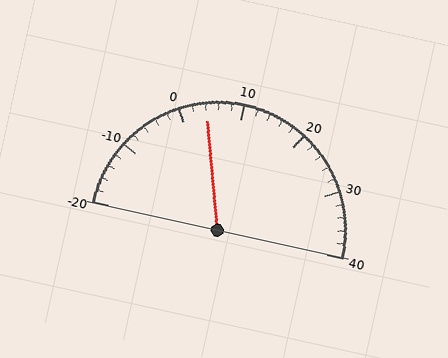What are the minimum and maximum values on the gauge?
The gauge ranges from -20 to 40.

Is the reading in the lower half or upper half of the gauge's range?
The reading is in the lower half of the range (-20 to 40).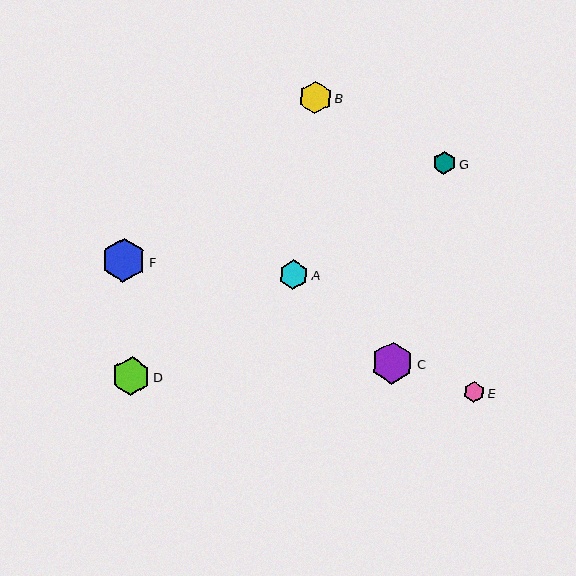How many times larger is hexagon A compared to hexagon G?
Hexagon A is approximately 1.3 times the size of hexagon G.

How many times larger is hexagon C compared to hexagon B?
Hexagon C is approximately 1.3 times the size of hexagon B.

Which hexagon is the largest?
Hexagon F is the largest with a size of approximately 44 pixels.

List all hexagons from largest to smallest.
From largest to smallest: F, C, D, B, A, G, E.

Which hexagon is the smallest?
Hexagon E is the smallest with a size of approximately 21 pixels.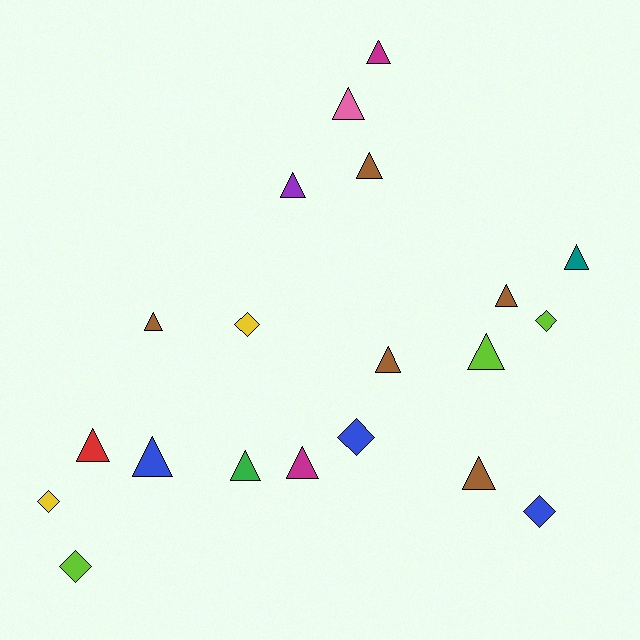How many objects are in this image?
There are 20 objects.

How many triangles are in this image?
There are 14 triangles.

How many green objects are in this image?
There is 1 green object.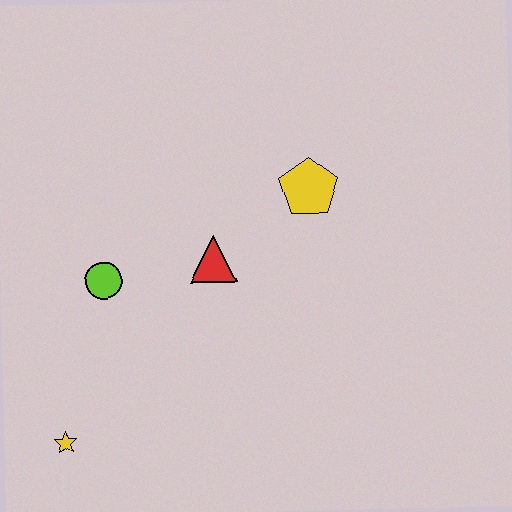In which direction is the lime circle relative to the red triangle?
The lime circle is to the left of the red triangle.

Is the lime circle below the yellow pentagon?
Yes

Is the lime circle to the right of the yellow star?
Yes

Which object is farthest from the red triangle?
The yellow star is farthest from the red triangle.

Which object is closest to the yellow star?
The lime circle is closest to the yellow star.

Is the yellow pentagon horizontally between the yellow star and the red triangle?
No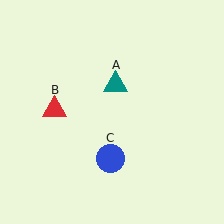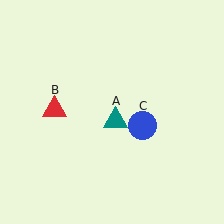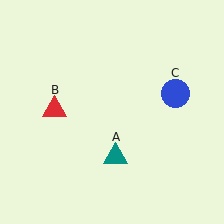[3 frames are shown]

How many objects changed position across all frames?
2 objects changed position: teal triangle (object A), blue circle (object C).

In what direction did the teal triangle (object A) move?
The teal triangle (object A) moved down.